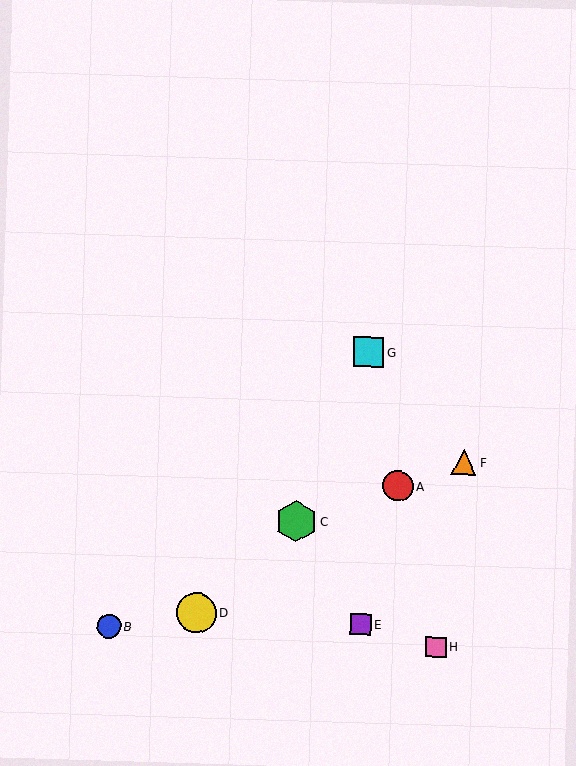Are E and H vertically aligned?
No, E is at x≈360 and H is at x≈436.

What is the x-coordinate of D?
Object D is at x≈196.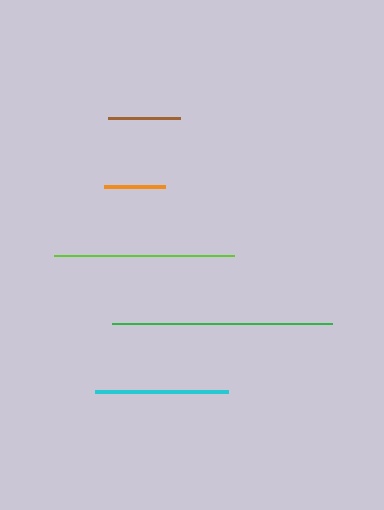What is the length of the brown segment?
The brown segment is approximately 71 pixels long.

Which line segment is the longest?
The green line is the longest at approximately 220 pixels.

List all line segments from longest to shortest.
From longest to shortest: green, lime, cyan, brown, orange.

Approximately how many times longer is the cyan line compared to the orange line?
The cyan line is approximately 2.2 times the length of the orange line.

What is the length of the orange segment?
The orange segment is approximately 60 pixels long.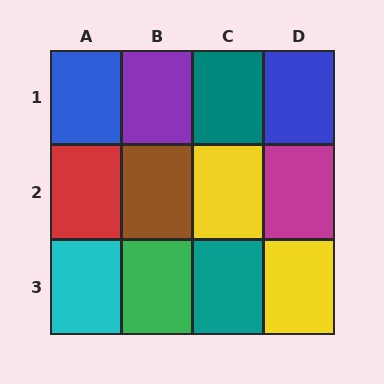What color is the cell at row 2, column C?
Yellow.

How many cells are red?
1 cell is red.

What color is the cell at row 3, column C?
Teal.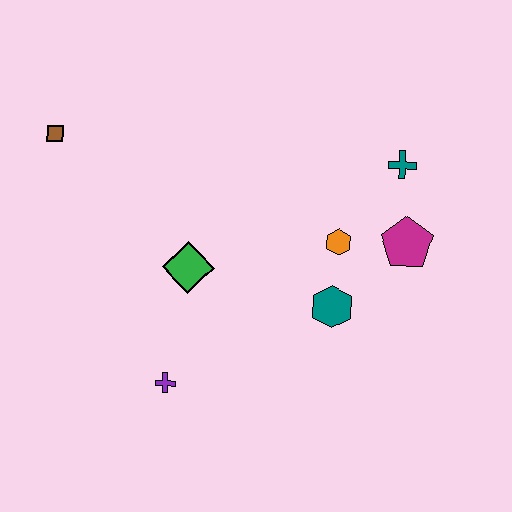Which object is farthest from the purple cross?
The teal cross is farthest from the purple cross.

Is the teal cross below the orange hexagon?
No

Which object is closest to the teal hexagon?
The orange hexagon is closest to the teal hexagon.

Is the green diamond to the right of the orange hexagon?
No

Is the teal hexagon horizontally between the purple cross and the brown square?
No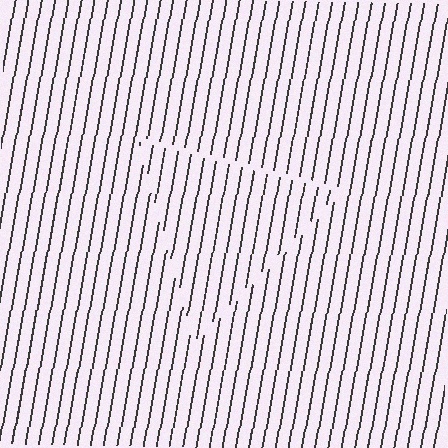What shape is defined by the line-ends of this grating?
An illusory triangle. The interior of the shape contains the same grating, shifted by half a period — the contour is defined by the phase discontinuity where line-ends from the inner and outer gratings abut.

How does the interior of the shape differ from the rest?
The interior of the shape contains the same grating, shifted by half a period — the contour is defined by the phase discontinuity where line-ends from the inner and outer gratings abut.